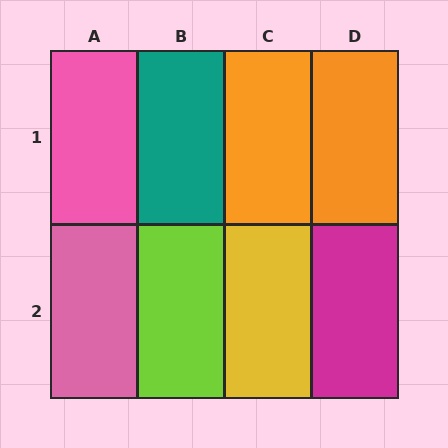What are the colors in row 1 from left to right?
Pink, teal, orange, orange.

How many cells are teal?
1 cell is teal.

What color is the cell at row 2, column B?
Lime.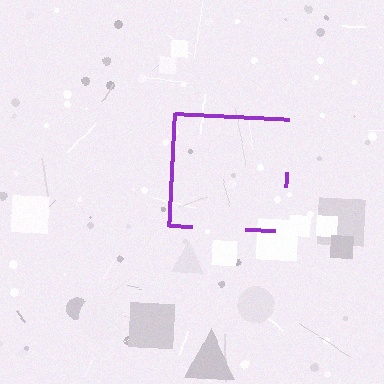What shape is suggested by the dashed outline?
The dashed outline suggests a square.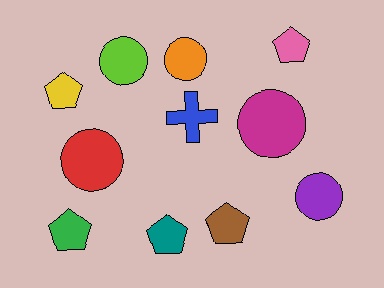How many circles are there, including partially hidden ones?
There are 5 circles.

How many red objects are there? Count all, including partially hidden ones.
There is 1 red object.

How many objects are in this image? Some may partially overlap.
There are 11 objects.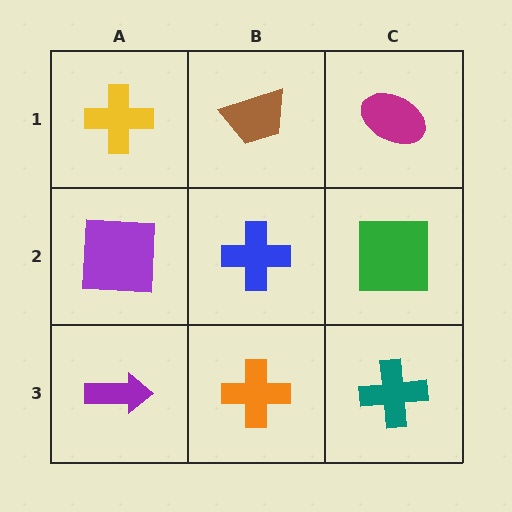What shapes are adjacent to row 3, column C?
A green square (row 2, column C), an orange cross (row 3, column B).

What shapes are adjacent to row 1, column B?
A blue cross (row 2, column B), a yellow cross (row 1, column A), a magenta ellipse (row 1, column C).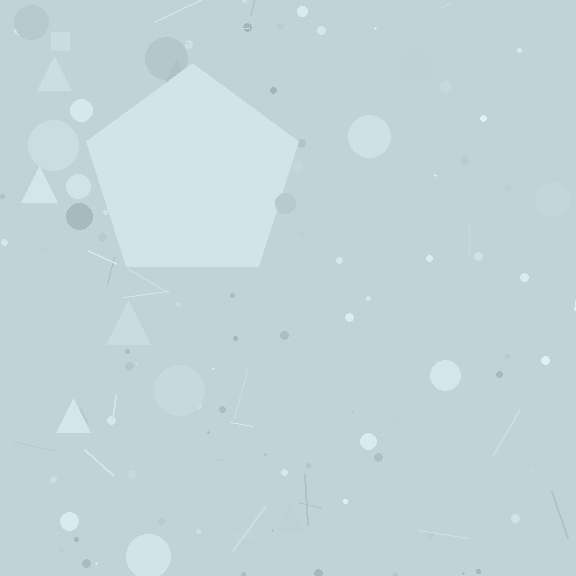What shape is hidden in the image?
A pentagon is hidden in the image.